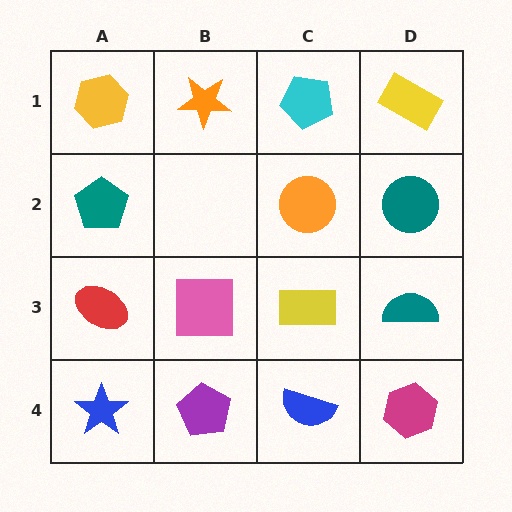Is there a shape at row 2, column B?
No, that cell is empty.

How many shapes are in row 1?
4 shapes.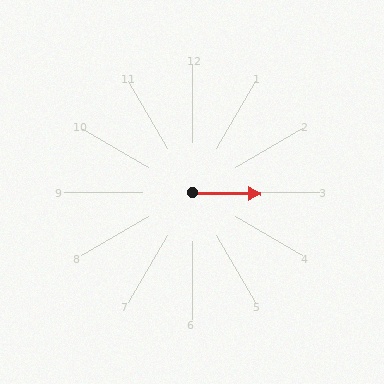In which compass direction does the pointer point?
East.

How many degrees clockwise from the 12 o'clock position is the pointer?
Approximately 91 degrees.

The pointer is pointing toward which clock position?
Roughly 3 o'clock.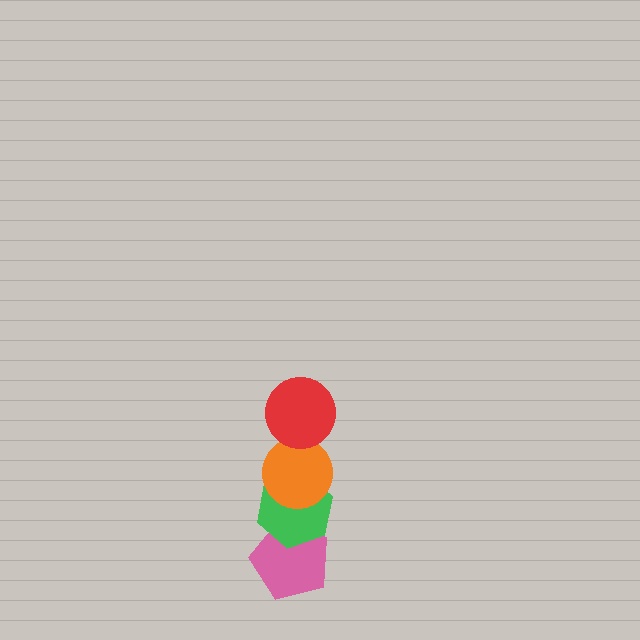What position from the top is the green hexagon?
The green hexagon is 3rd from the top.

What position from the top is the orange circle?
The orange circle is 2nd from the top.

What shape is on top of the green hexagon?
The orange circle is on top of the green hexagon.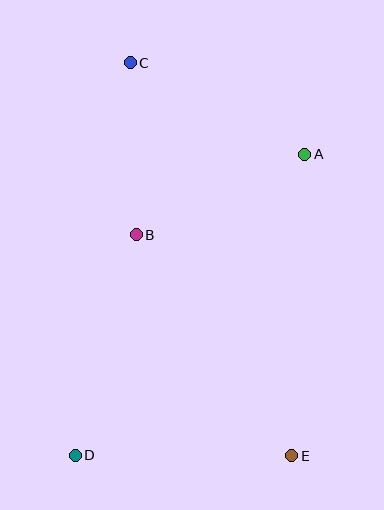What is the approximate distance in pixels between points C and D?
The distance between C and D is approximately 396 pixels.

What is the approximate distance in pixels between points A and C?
The distance between A and C is approximately 197 pixels.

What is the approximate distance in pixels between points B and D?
The distance between B and D is approximately 229 pixels.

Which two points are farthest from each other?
Points C and E are farthest from each other.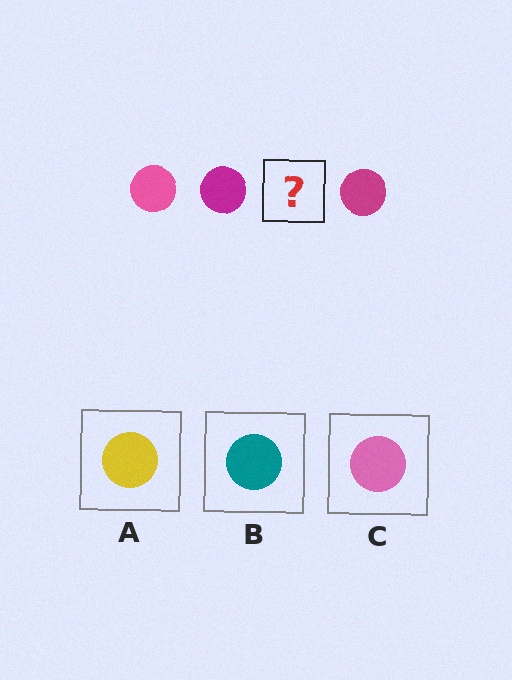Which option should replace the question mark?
Option C.